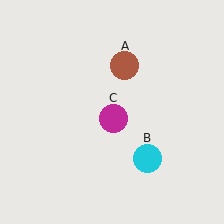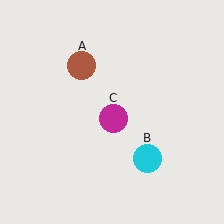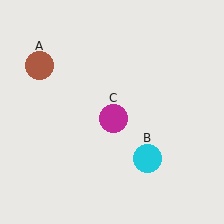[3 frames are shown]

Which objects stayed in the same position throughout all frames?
Cyan circle (object B) and magenta circle (object C) remained stationary.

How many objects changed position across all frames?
1 object changed position: brown circle (object A).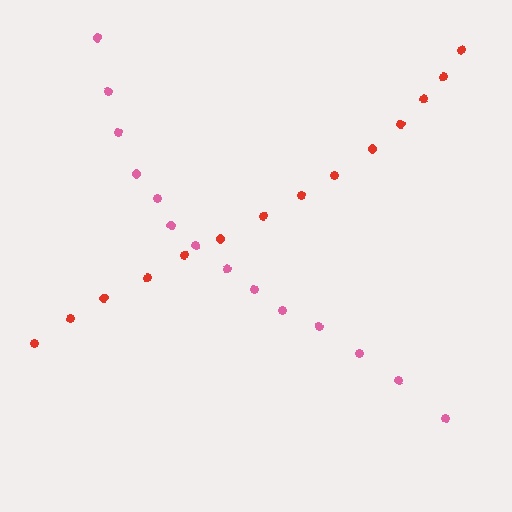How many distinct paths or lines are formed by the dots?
There are 2 distinct paths.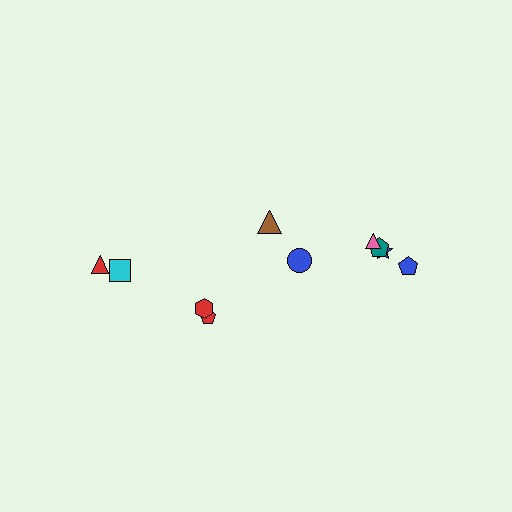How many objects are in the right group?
There are 6 objects.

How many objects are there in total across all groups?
There are 10 objects.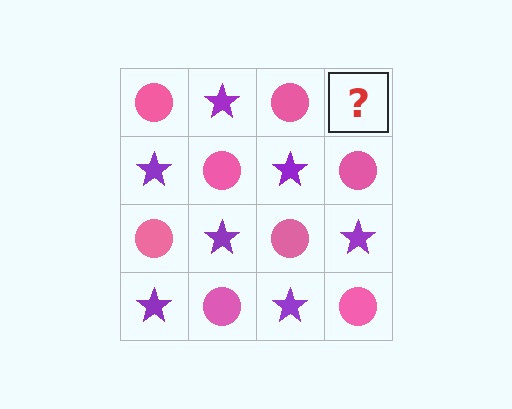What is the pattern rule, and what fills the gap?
The rule is that it alternates pink circle and purple star in a checkerboard pattern. The gap should be filled with a purple star.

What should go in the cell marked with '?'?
The missing cell should contain a purple star.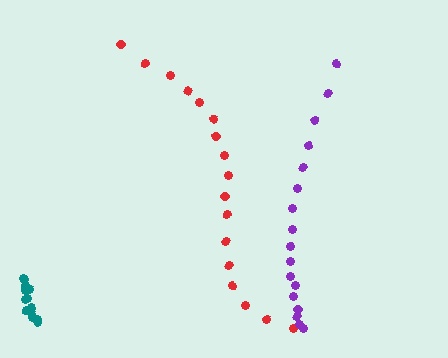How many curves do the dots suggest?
There are 3 distinct paths.